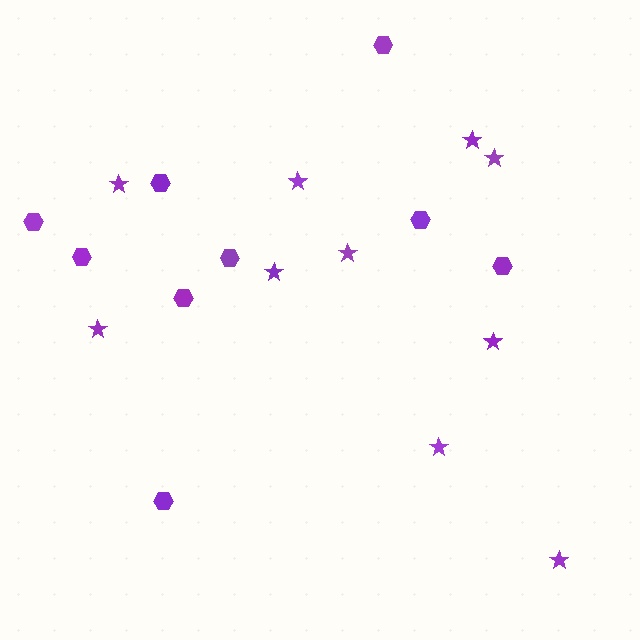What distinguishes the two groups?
There are 2 groups: one group of hexagons (9) and one group of stars (10).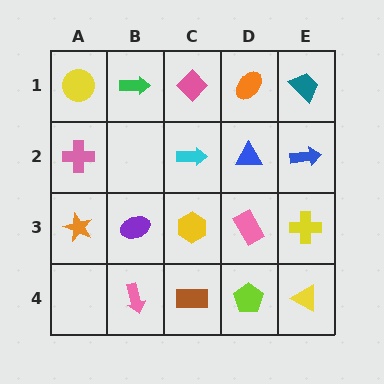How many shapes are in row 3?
5 shapes.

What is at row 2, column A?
A pink cross.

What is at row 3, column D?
A pink rectangle.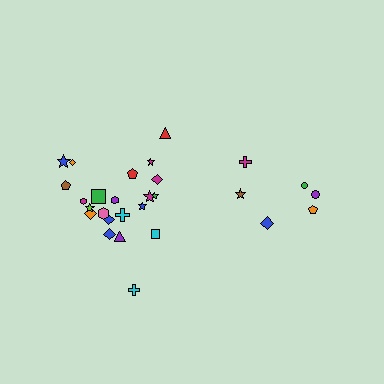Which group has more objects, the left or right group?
The left group.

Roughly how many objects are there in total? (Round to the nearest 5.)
Roughly 30 objects in total.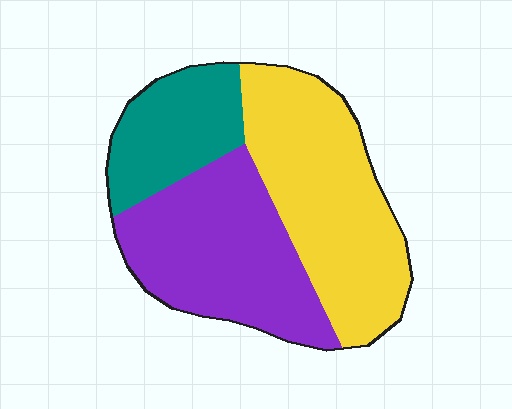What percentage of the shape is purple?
Purple takes up between a third and a half of the shape.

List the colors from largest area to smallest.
From largest to smallest: yellow, purple, teal.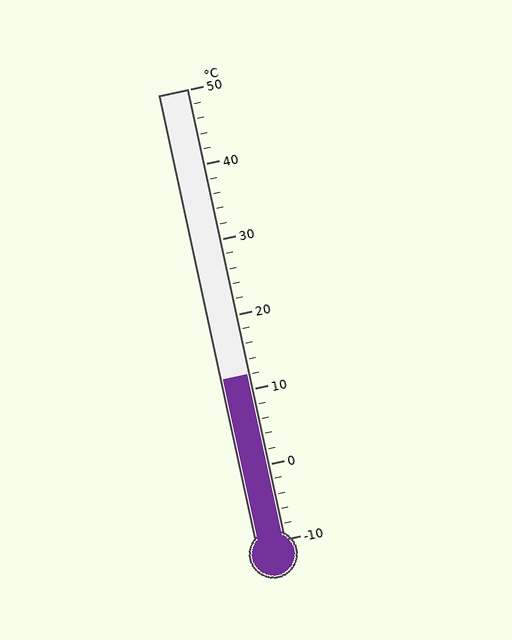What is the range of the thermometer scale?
The thermometer scale ranges from -10°C to 50°C.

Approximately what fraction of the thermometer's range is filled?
The thermometer is filled to approximately 35% of its range.